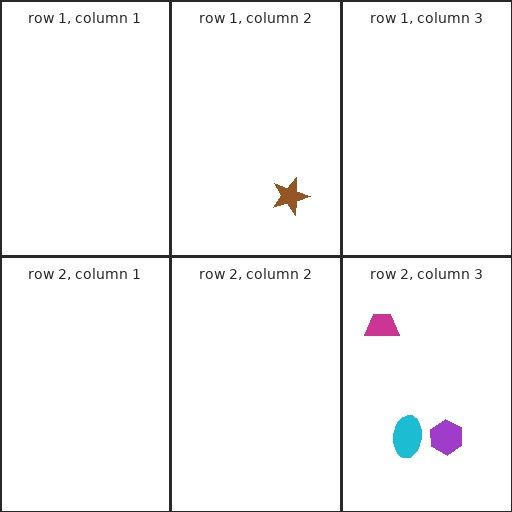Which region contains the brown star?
The row 1, column 2 region.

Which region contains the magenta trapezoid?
The row 2, column 3 region.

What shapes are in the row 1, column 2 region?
The brown star.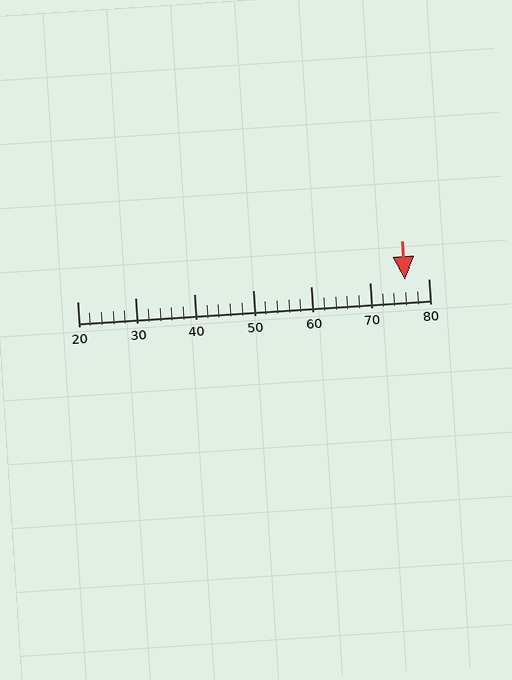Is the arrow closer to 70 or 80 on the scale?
The arrow is closer to 80.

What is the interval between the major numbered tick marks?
The major tick marks are spaced 10 units apart.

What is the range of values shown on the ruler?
The ruler shows values from 20 to 80.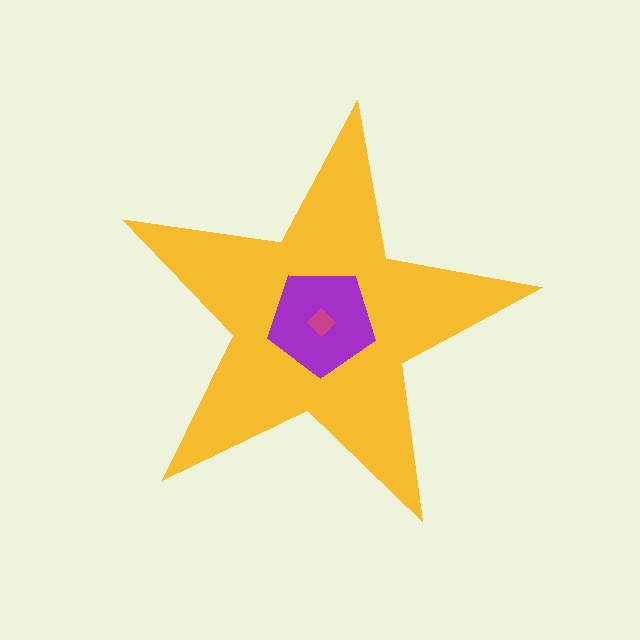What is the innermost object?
The magenta diamond.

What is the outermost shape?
The yellow star.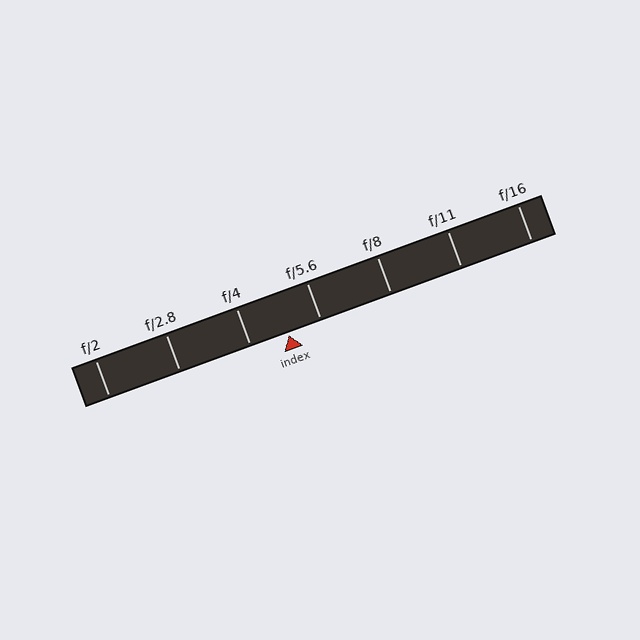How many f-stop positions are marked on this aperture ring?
There are 7 f-stop positions marked.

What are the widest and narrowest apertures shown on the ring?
The widest aperture shown is f/2 and the narrowest is f/16.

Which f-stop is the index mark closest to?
The index mark is closest to f/5.6.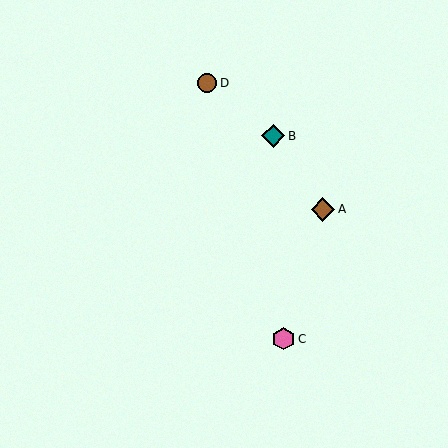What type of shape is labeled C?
Shape C is a pink hexagon.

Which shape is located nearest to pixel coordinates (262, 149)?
The teal diamond (labeled B) at (273, 136) is nearest to that location.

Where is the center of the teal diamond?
The center of the teal diamond is at (273, 136).